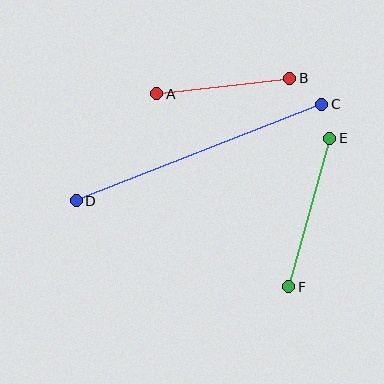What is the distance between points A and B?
The distance is approximately 134 pixels.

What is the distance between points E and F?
The distance is approximately 154 pixels.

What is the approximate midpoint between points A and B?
The midpoint is at approximately (223, 86) pixels.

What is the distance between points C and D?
The distance is approximately 264 pixels.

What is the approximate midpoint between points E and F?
The midpoint is at approximately (309, 212) pixels.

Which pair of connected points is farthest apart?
Points C and D are farthest apart.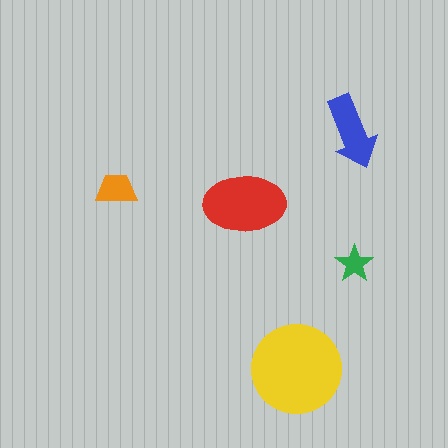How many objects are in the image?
There are 5 objects in the image.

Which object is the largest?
The yellow circle.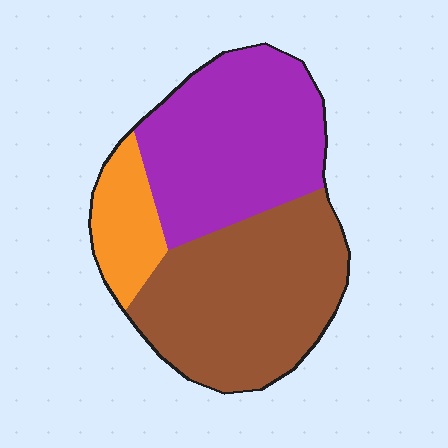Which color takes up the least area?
Orange, at roughly 15%.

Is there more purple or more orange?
Purple.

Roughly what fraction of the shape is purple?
Purple covers 42% of the shape.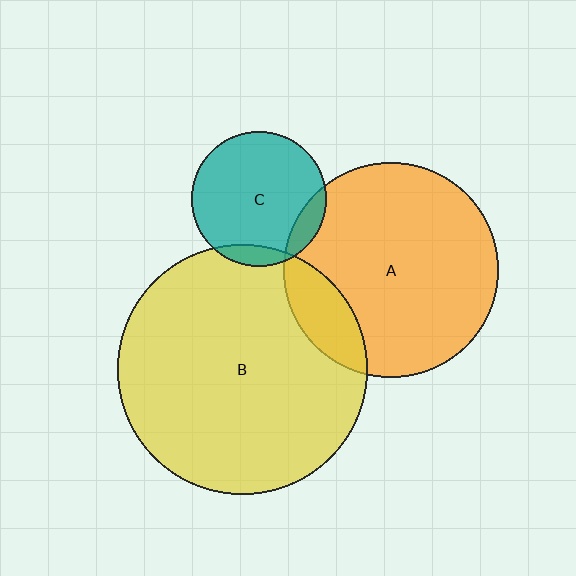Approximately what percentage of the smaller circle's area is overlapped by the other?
Approximately 15%.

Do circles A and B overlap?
Yes.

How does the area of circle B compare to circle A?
Approximately 1.4 times.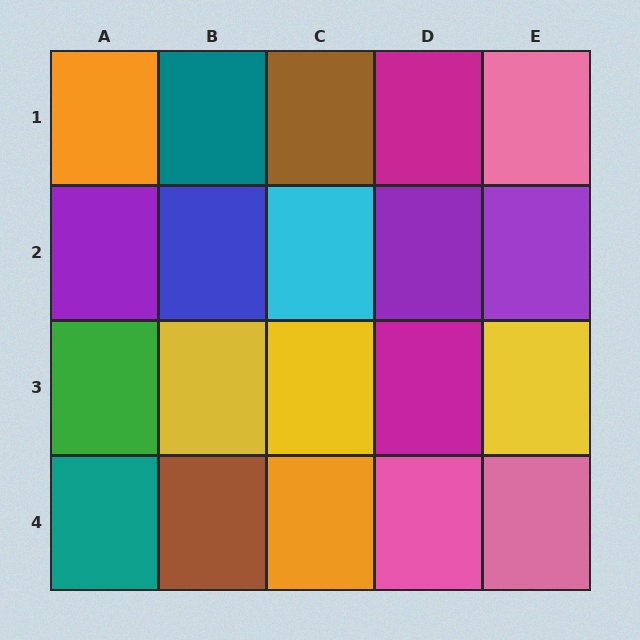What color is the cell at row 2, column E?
Purple.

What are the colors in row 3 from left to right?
Green, yellow, yellow, magenta, yellow.